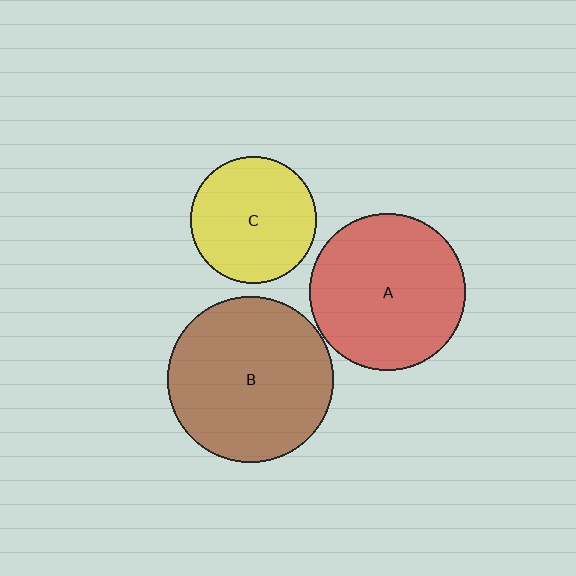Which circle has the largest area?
Circle B (brown).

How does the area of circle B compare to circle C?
Approximately 1.7 times.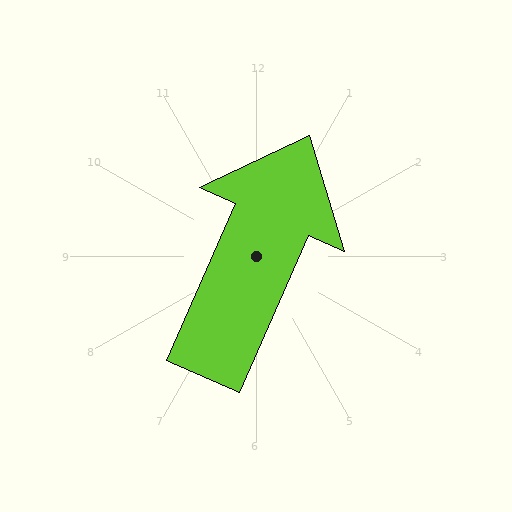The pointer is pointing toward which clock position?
Roughly 1 o'clock.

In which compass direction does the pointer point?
Northeast.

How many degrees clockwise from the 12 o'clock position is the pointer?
Approximately 24 degrees.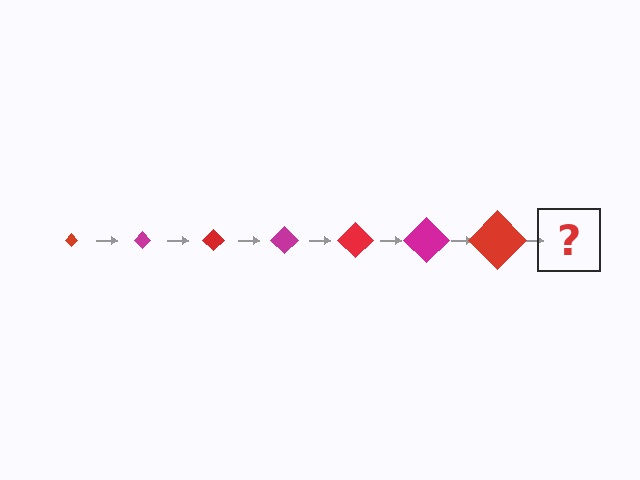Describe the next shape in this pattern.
It should be a magenta diamond, larger than the previous one.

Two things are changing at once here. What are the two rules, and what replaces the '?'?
The two rules are that the diamond grows larger each step and the color cycles through red and magenta. The '?' should be a magenta diamond, larger than the previous one.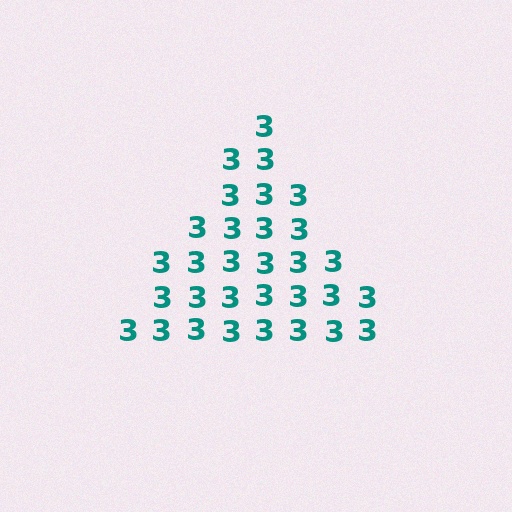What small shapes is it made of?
It is made of small digit 3's.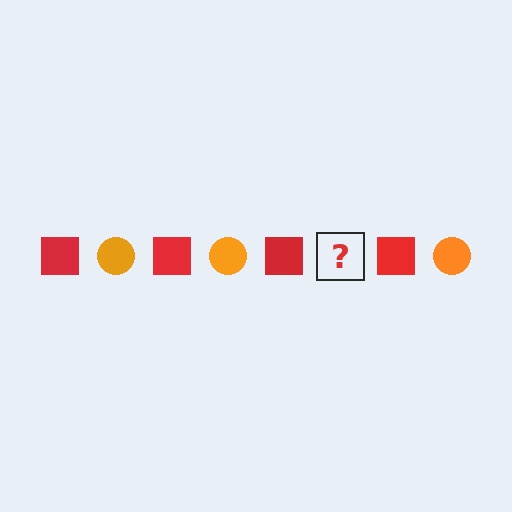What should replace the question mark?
The question mark should be replaced with an orange circle.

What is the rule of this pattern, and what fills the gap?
The rule is that the pattern alternates between red square and orange circle. The gap should be filled with an orange circle.